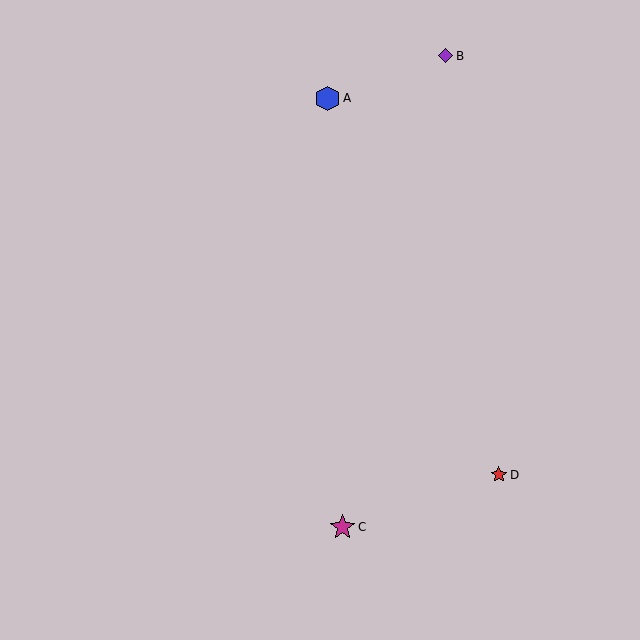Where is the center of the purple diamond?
The center of the purple diamond is at (445, 56).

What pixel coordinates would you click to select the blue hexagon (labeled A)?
Click at (327, 98) to select the blue hexagon A.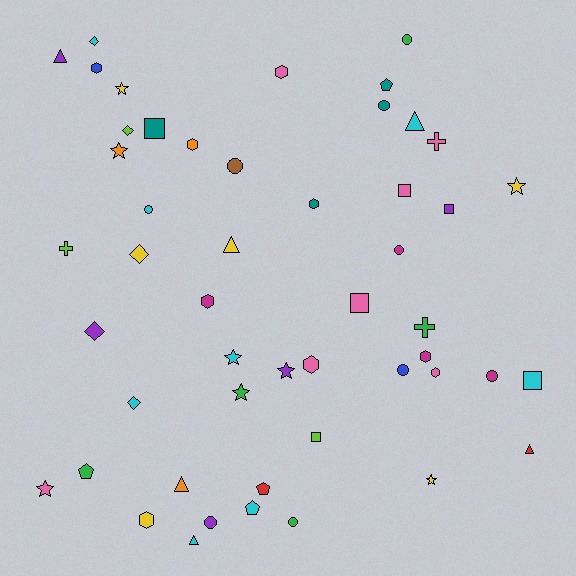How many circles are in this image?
There are 9 circles.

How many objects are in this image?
There are 50 objects.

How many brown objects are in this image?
There is 1 brown object.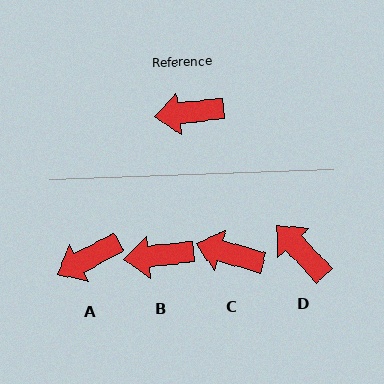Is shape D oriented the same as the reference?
No, it is off by about 53 degrees.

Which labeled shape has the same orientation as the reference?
B.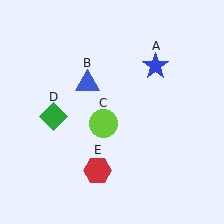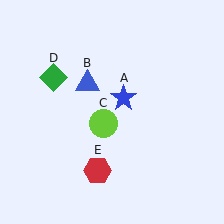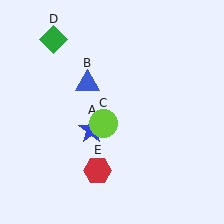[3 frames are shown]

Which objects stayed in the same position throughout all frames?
Blue triangle (object B) and lime circle (object C) and red hexagon (object E) remained stationary.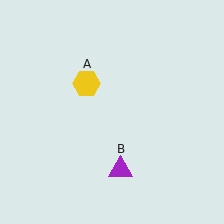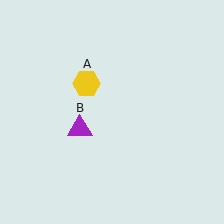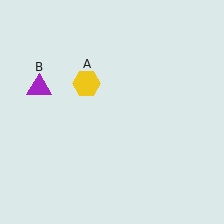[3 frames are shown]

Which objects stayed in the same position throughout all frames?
Yellow hexagon (object A) remained stationary.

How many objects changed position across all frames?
1 object changed position: purple triangle (object B).